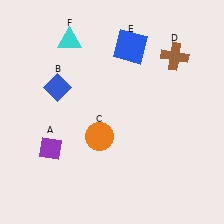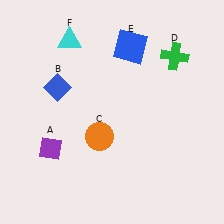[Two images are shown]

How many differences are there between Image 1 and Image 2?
There is 1 difference between the two images.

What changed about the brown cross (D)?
In Image 1, D is brown. In Image 2, it changed to green.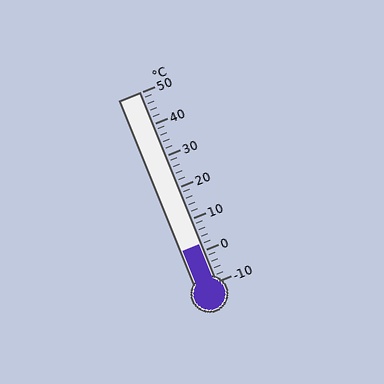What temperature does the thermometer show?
The thermometer shows approximately 2°C.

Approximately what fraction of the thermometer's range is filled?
The thermometer is filled to approximately 20% of its range.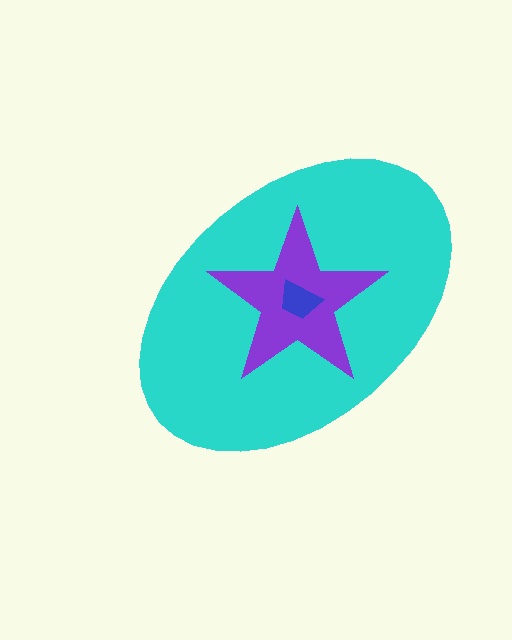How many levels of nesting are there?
3.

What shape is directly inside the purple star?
The blue trapezoid.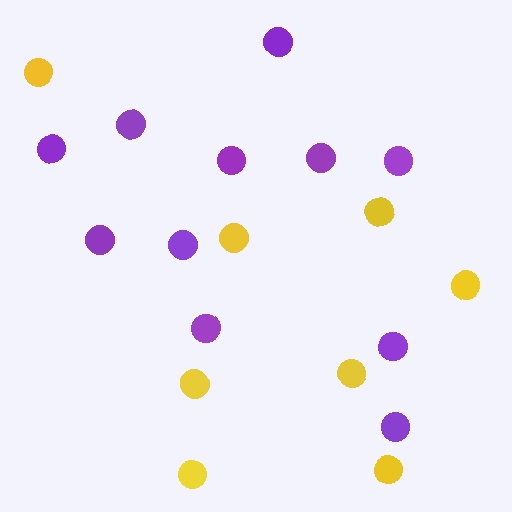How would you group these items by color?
There are 2 groups: one group of yellow circles (8) and one group of purple circles (11).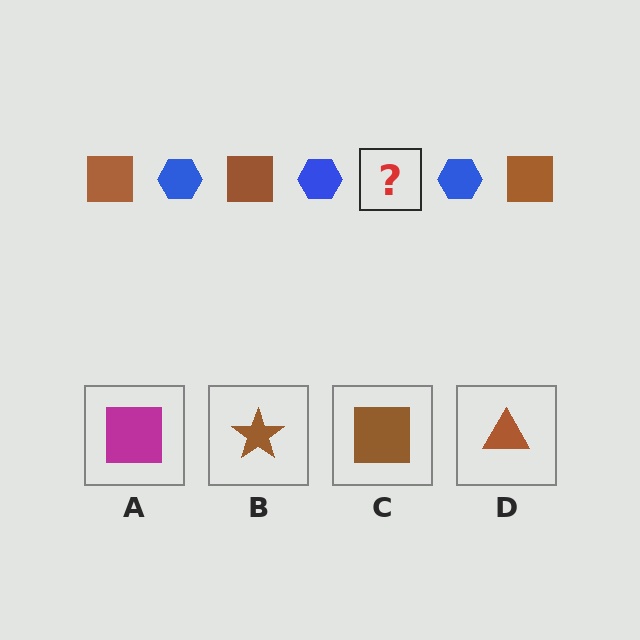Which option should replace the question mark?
Option C.